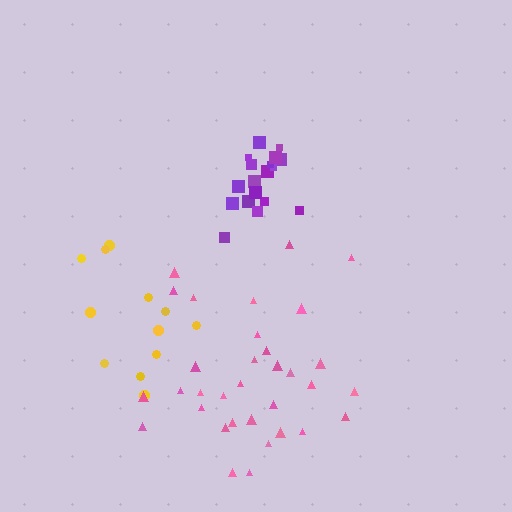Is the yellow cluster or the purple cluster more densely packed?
Purple.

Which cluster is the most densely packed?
Purple.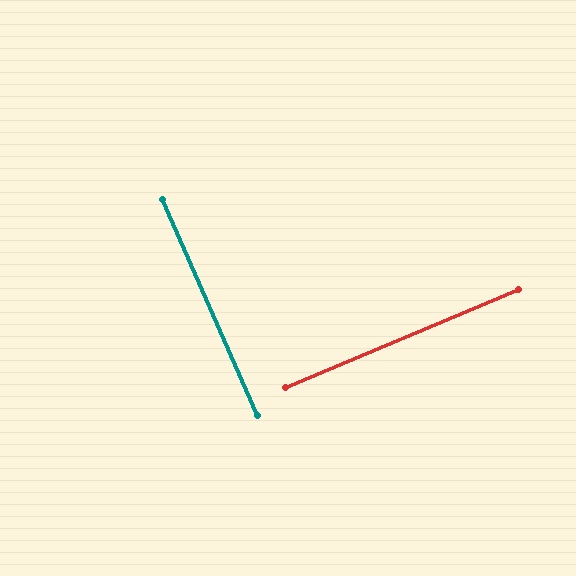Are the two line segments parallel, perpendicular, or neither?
Perpendicular — they meet at approximately 89°.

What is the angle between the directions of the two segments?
Approximately 89 degrees.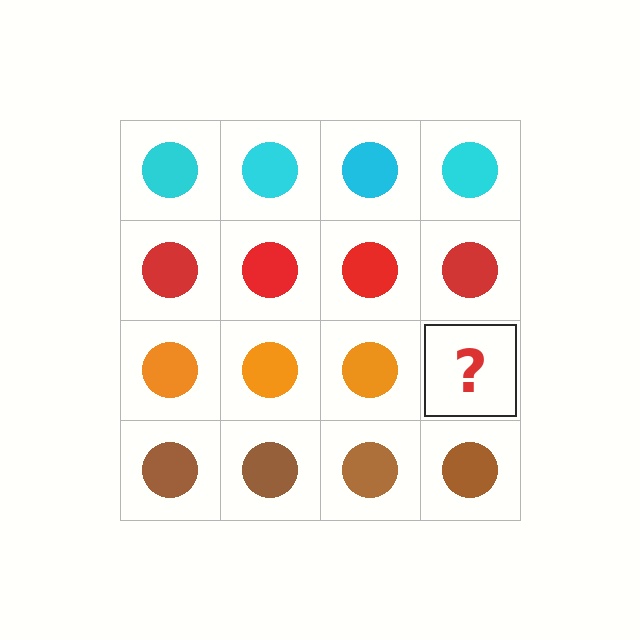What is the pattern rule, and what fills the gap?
The rule is that each row has a consistent color. The gap should be filled with an orange circle.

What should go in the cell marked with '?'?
The missing cell should contain an orange circle.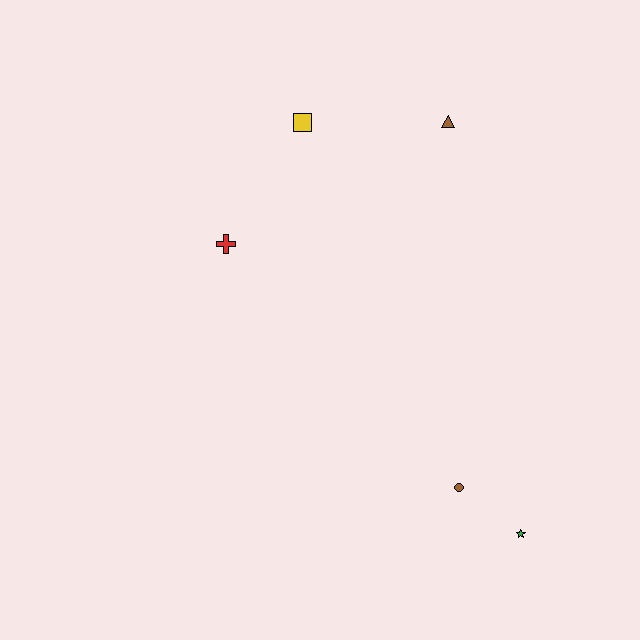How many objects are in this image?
There are 5 objects.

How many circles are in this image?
There is 1 circle.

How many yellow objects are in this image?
There is 1 yellow object.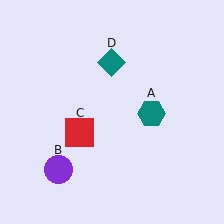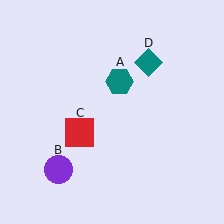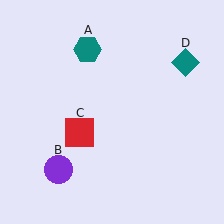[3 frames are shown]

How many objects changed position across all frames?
2 objects changed position: teal hexagon (object A), teal diamond (object D).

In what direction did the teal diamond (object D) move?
The teal diamond (object D) moved right.